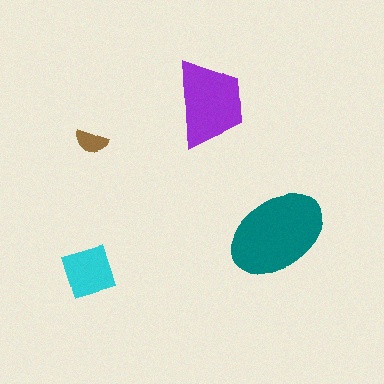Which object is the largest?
The teal ellipse.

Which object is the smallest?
The brown semicircle.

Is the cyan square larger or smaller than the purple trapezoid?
Smaller.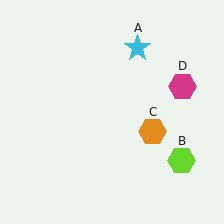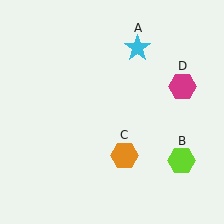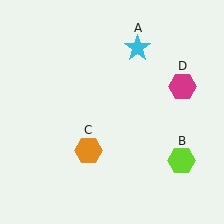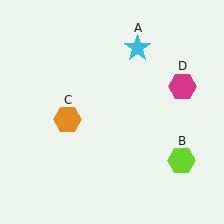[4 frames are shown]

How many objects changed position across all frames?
1 object changed position: orange hexagon (object C).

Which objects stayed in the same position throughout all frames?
Cyan star (object A) and lime hexagon (object B) and magenta hexagon (object D) remained stationary.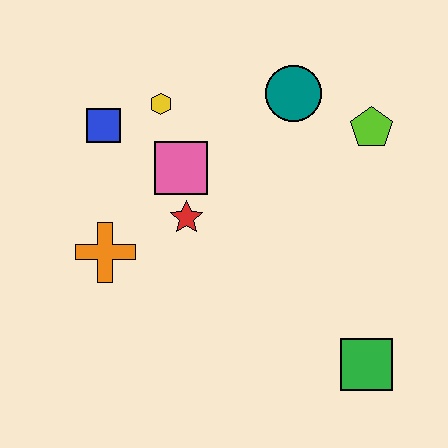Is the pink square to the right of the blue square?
Yes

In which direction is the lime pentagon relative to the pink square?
The lime pentagon is to the right of the pink square.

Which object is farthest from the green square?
The blue square is farthest from the green square.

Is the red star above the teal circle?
No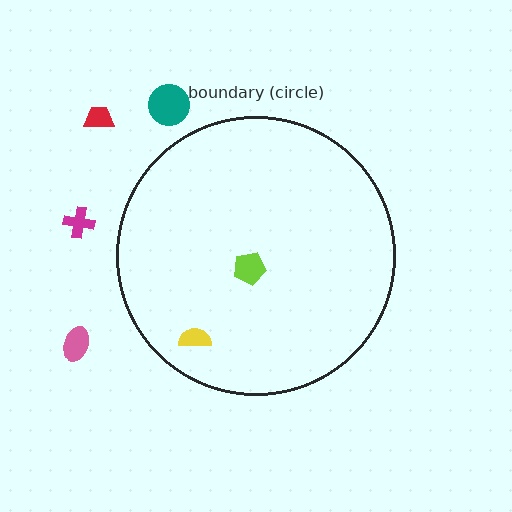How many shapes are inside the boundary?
2 inside, 4 outside.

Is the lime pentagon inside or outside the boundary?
Inside.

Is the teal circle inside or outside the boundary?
Outside.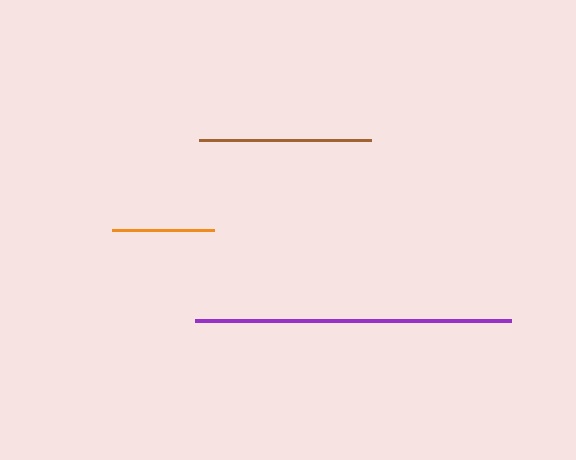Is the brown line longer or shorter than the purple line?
The purple line is longer than the brown line.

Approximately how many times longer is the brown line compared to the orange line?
The brown line is approximately 1.7 times the length of the orange line.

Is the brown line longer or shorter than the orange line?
The brown line is longer than the orange line.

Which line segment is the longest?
The purple line is the longest at approximately 316 pixels.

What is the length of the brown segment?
The brown segment is approximately 172 pixels long.